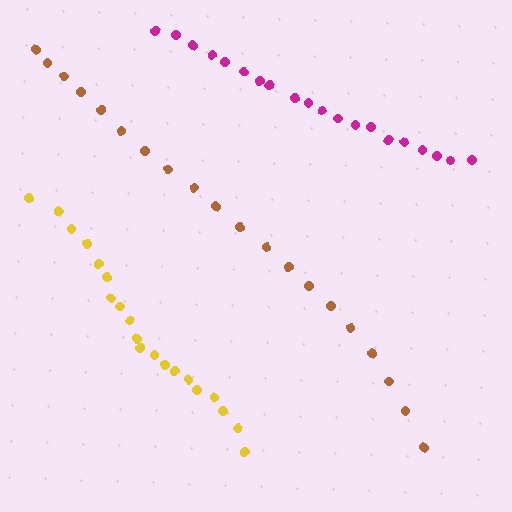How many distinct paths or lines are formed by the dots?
There are 3 distinct paths.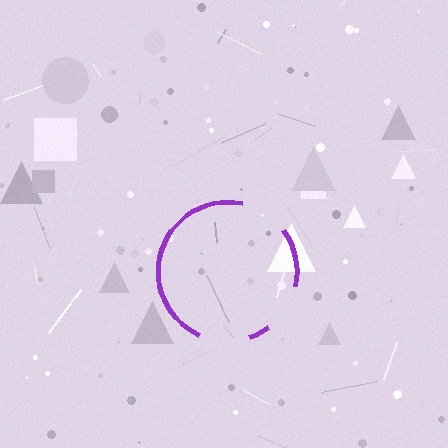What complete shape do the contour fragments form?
The contour fragments form a circle.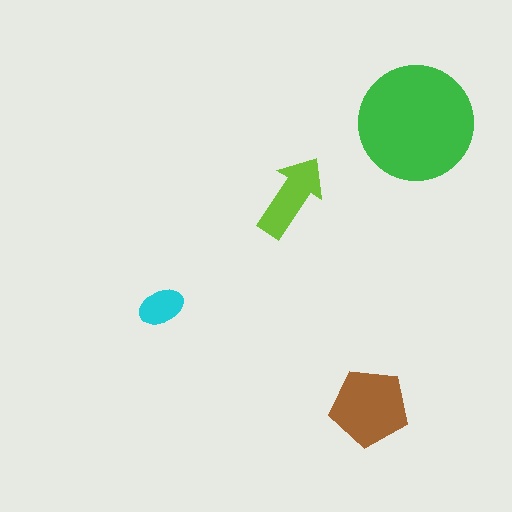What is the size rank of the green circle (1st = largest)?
1st.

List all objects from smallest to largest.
The cyan ellipse, the lime arrow, the brown pentagon, the green circle.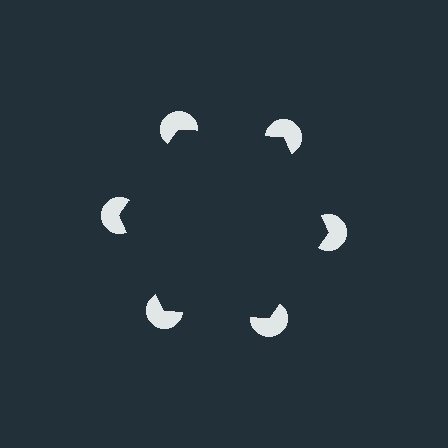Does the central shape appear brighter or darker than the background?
It typically appears slightly darker than the background, even though no actual brightness change is drawn.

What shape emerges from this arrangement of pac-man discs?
An illusory hexagon — its edges are inferred from the aligned wedge cuts in the pac-man discs, not physically drawn.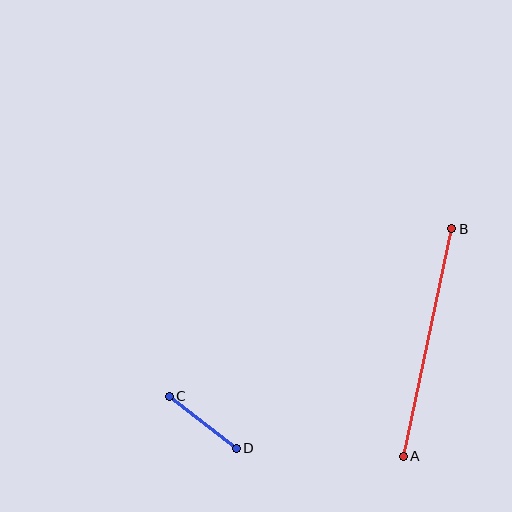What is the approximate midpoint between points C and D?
The midpoint is at approximately (203, 422) pixels.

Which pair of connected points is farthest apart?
Points A and B are farthest apart.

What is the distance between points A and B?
The distance is approximately 233 pixels.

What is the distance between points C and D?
The distance is approximately 85 pixels.